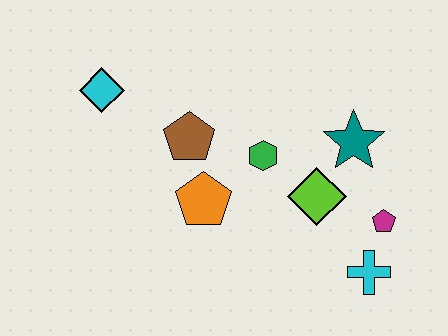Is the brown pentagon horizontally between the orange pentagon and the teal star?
No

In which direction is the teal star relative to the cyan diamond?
The teal star is to the right of the cyan diamond.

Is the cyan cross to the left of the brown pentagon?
No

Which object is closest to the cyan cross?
The magenta pentagon is closest to the cyan cross.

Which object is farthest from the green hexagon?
The cyan diamond is farthest from the green hexagon.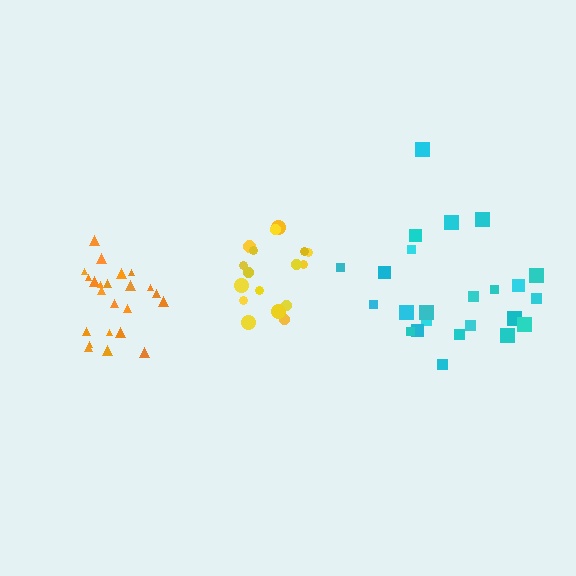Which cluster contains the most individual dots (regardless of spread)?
Cyan (24).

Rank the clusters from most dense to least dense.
orange, yellow, cyan.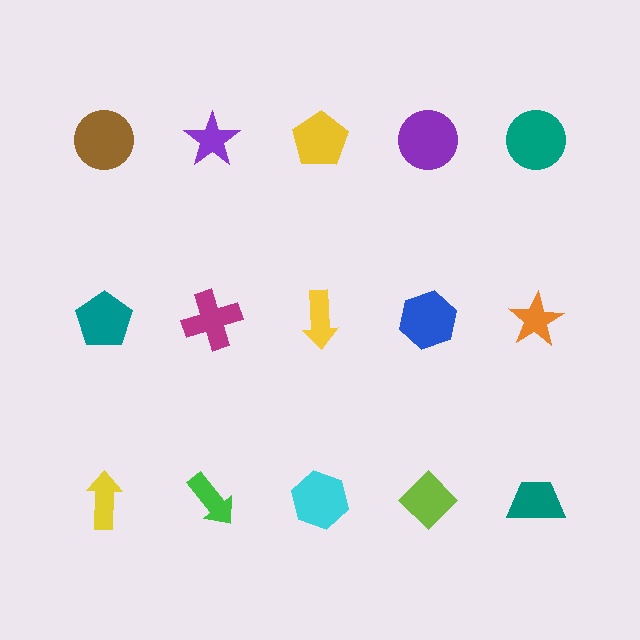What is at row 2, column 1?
A teal pentagon.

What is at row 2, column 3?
A yellow arrow.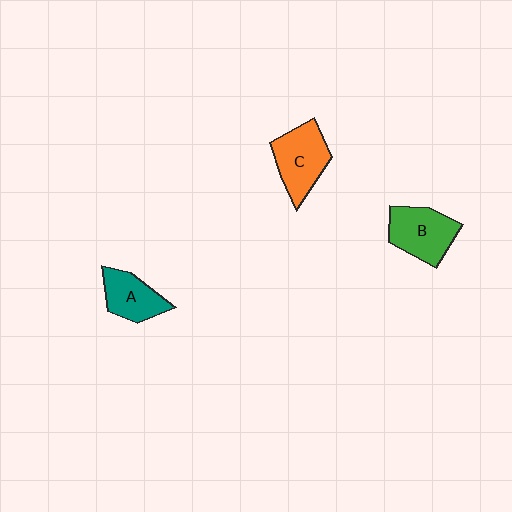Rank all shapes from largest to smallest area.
From largest to smallest: C (orange), B (green), A (teal).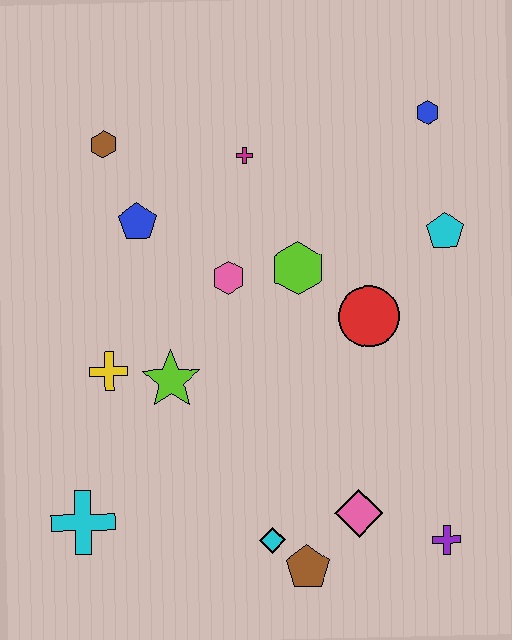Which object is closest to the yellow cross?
The lime star is closest to the yellow cross.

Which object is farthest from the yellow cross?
The blue hexagon is farthest from the yellow cross.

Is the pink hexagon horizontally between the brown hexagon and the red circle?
Yes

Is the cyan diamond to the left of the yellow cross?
No